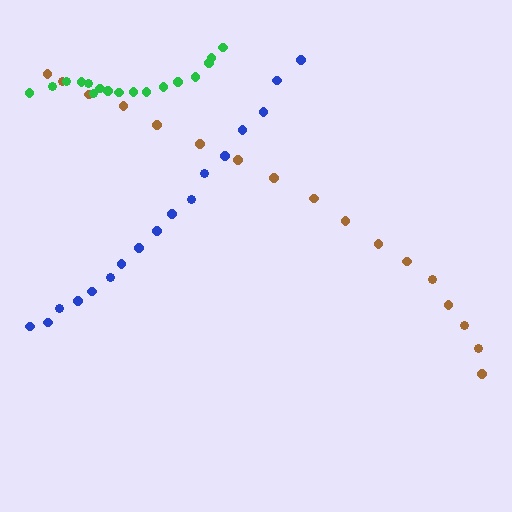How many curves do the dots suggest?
There are 3 distinct paths.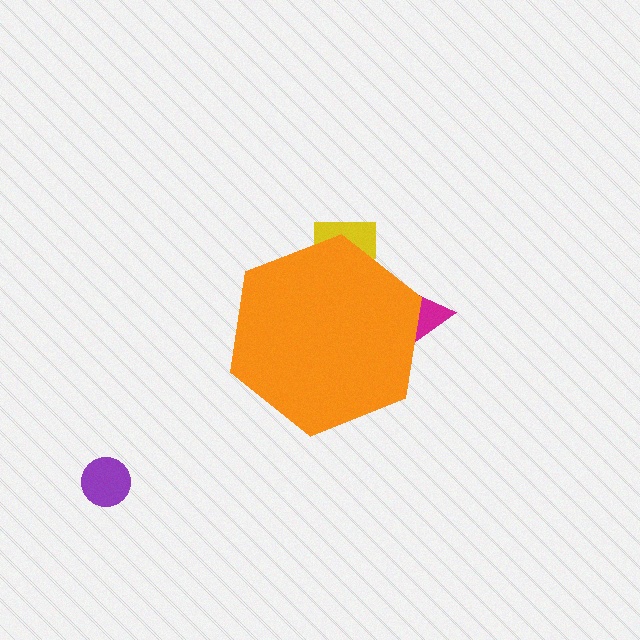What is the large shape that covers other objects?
An orange hexagon.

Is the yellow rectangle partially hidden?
Yes, the yellow rectangle is partially hidden behind the orange hexagon.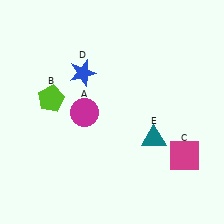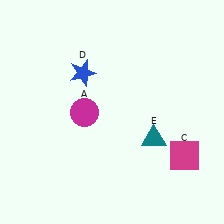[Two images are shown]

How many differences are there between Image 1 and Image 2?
There is 1 difference between the two images.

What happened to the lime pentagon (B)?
The lime pentagon (B) was removed in Image 2. It was in the top-left area of Image 1.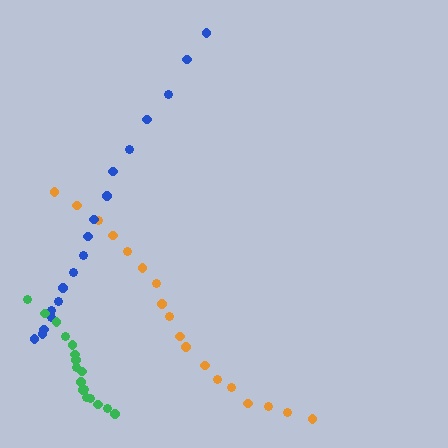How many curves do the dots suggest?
There are 3 distinct paths.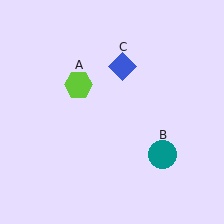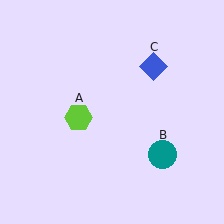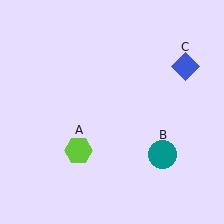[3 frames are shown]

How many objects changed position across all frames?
2 objects changed position: lime hexagon (object A), blue diamond (object C).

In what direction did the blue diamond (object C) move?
The blue diamond (object C) moved right.